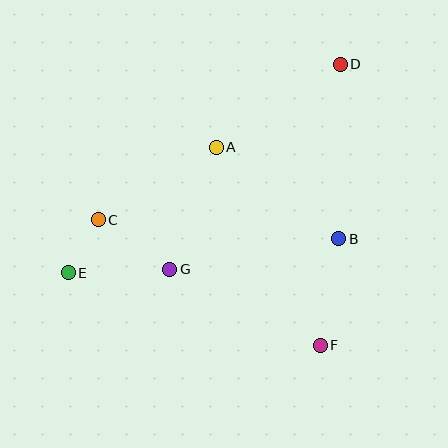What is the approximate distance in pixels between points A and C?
The distance between A and C is approximately 139 pixels.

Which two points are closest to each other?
Points C and E are closest to each other.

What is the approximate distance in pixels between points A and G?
The distance between A and G is approximately 131 pixels.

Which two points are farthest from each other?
Points D and E are farthest from each other.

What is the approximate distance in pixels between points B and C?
The distance between B and C is approximately 241 pixels.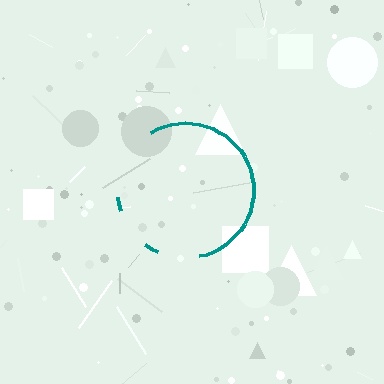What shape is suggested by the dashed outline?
The dashed outline suggests a circle.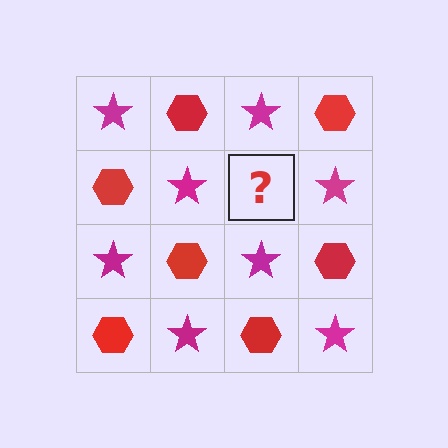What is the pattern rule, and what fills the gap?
The rule is that it alternates magenta star and red hexagon in a checkerboard pattern. The gap should be filled with a red hexagon.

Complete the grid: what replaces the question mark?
The question mark should be replaced with a red hexagon.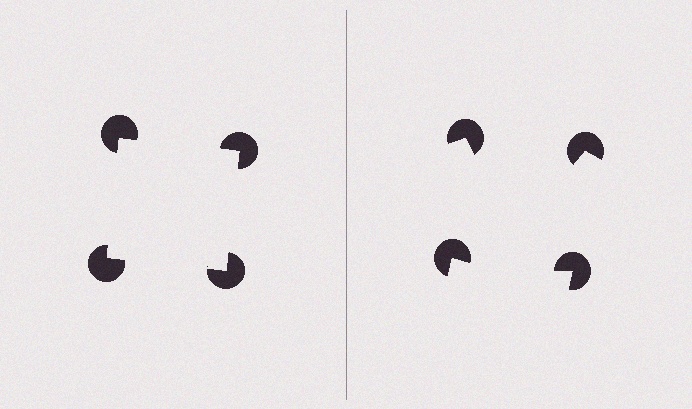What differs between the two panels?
The pac-man discs are positioned identically on both sides; only the wedge orientations differ. On the left they align to a square; on the right they are misaligned.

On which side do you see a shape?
An illusory square appears on the left side. On the right side the wedge cuts are rotated, so no coherent shape forms.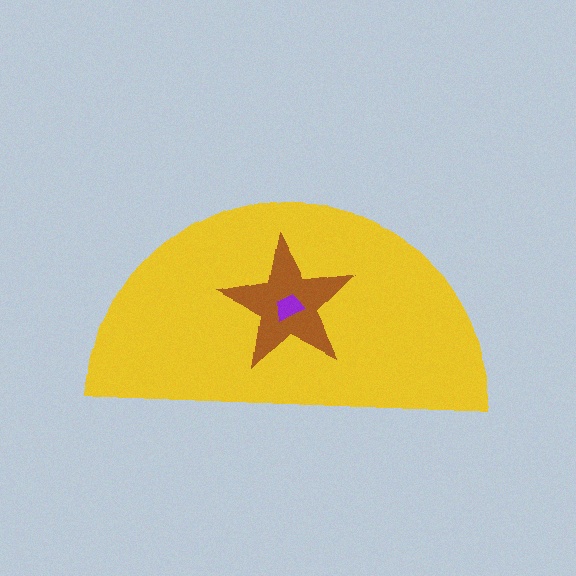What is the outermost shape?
The yellow semicircle.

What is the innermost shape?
The purple trapezoid.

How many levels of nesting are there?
3.